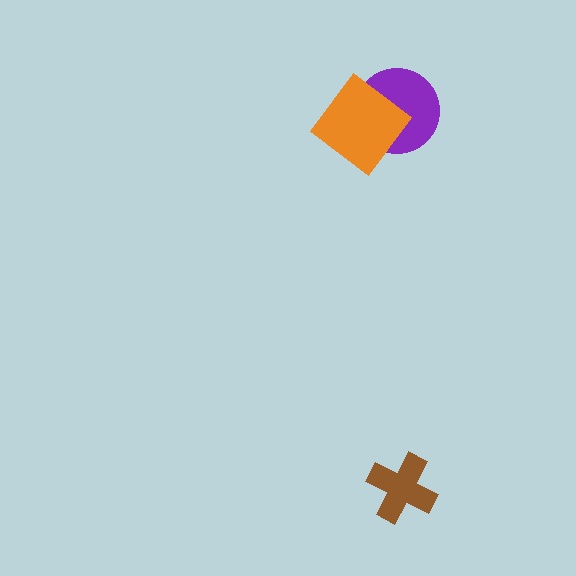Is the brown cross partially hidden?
No, no other shape covers it.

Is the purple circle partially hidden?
Yes, it is partially covered by another shape.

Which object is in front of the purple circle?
The orange diamond is in front of the purple circle.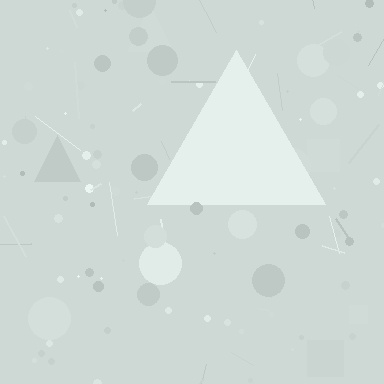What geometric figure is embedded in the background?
A triangle is embedded in the background.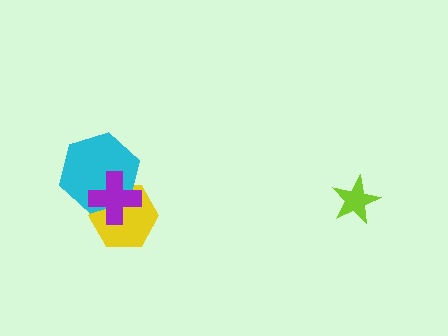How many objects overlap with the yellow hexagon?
2 objects overlap with the yellow hexagon.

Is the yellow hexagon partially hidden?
Yes, it is partially covered by another shape.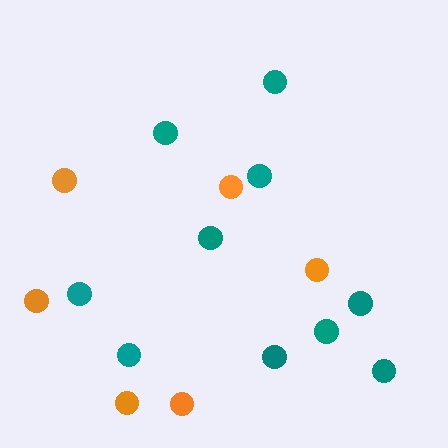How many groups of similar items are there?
There are 2 groups: one group of teal circles (10) and one group of orange circles (6).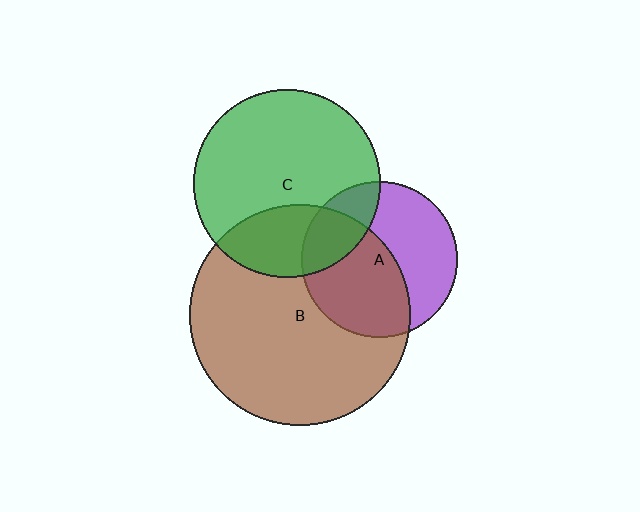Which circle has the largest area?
Circle B (brown).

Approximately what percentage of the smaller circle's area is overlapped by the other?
Approximately 55%.